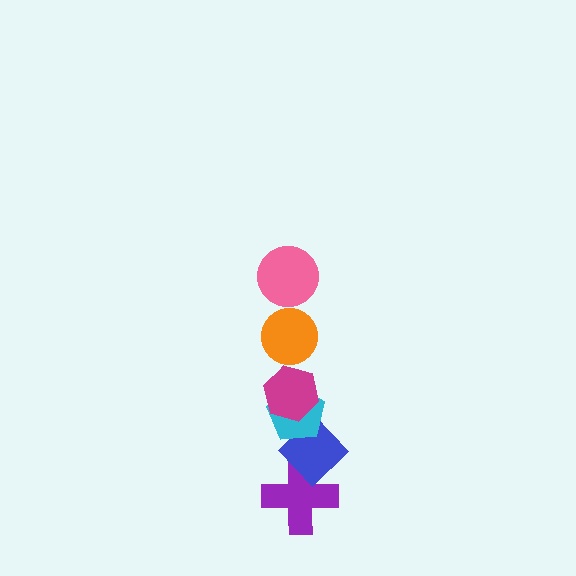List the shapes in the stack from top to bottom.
From top to bottom: the pink circle, the orange circle, the magenta hexagon, the cyan pentagon, the blue diamond, the purple cross.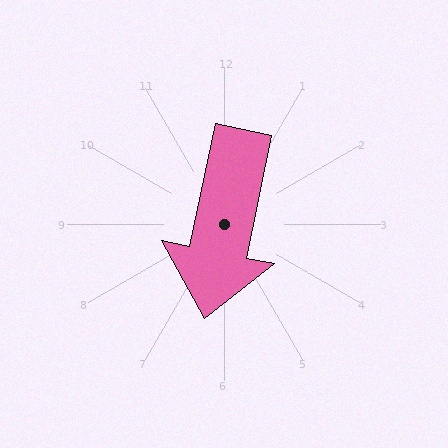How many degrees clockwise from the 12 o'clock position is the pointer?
Approximately 192 degrees.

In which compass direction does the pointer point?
South.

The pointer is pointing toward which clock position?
Roughly 6 o'clock.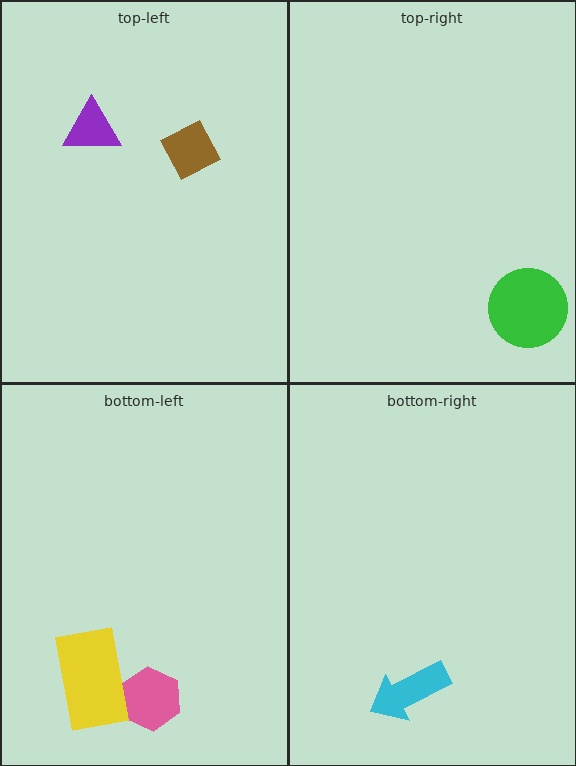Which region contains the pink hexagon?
The bottom-left region.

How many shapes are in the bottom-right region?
1.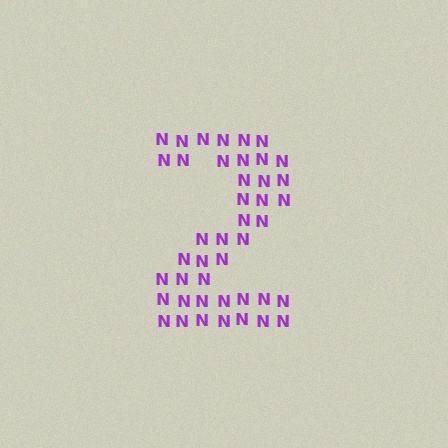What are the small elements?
The small elements are letter N's.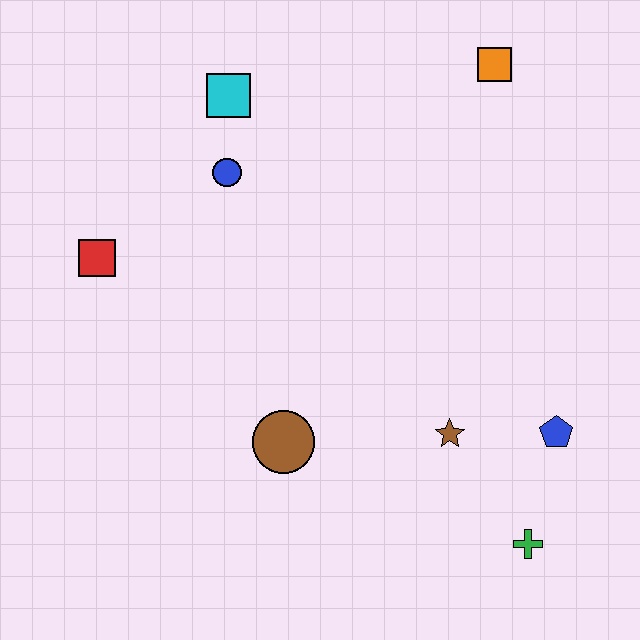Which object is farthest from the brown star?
The cyan square is farthest from the brown star.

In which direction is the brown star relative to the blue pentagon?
The brown star is to the left of the blue pentagon.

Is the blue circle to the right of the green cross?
No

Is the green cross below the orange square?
Yes